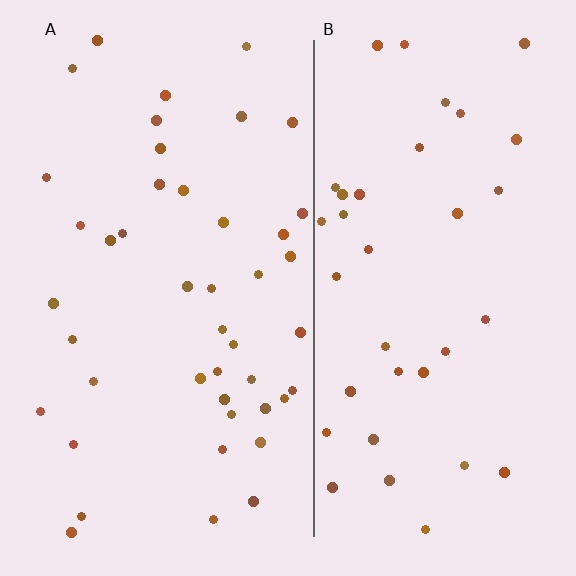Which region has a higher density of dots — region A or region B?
A (the left).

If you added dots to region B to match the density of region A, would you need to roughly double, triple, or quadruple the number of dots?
Approximately double.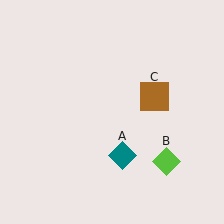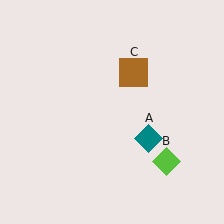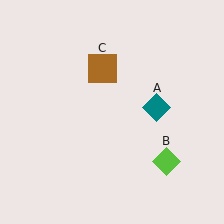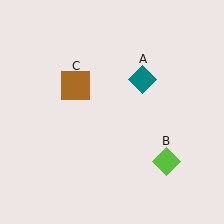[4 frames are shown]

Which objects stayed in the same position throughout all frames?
Lime diamond (object B) remained stationary.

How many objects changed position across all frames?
2 objects changed position: teal diamond (object A), brown square (object C).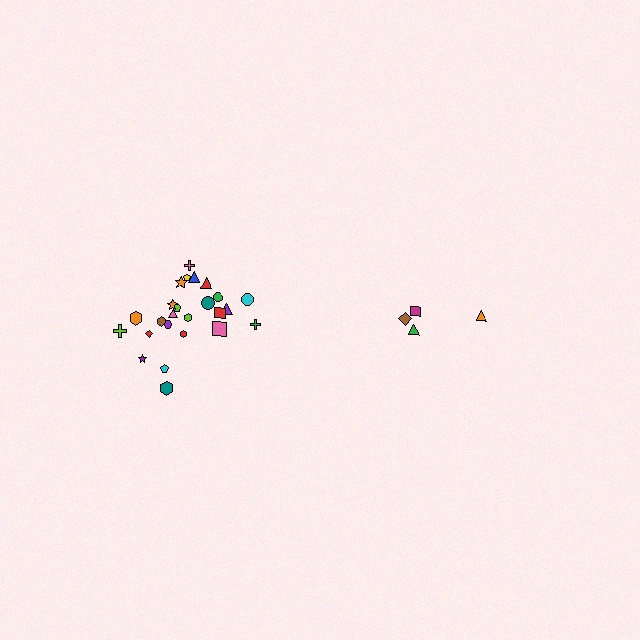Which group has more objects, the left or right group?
The left group.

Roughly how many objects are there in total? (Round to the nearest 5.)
Roughly 30 objects in total.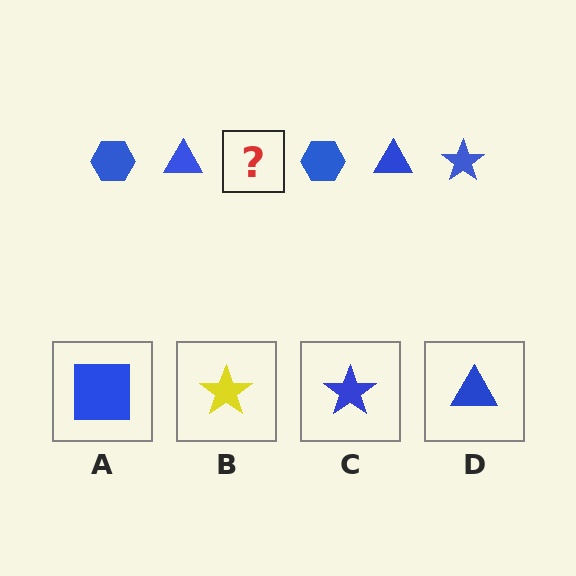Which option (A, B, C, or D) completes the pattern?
C.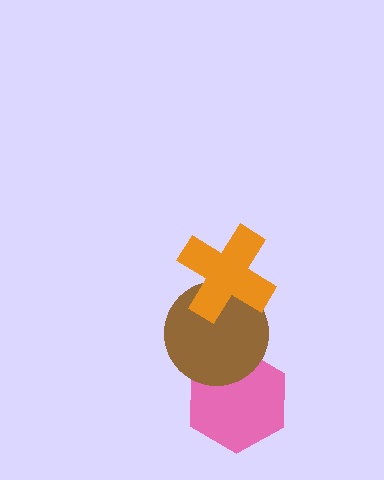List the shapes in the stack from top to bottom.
From top to bottom: the orange cross, the brown circle, the pink hexagon.